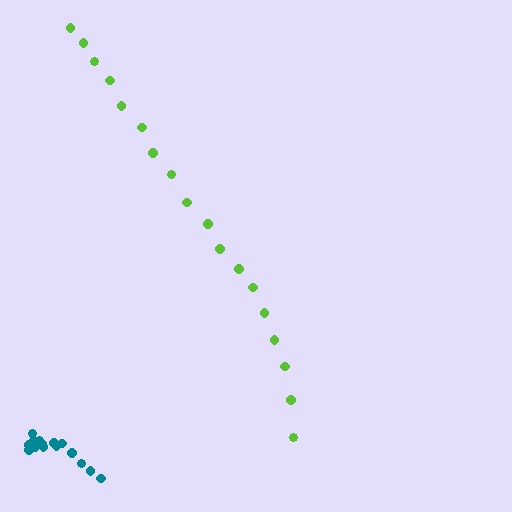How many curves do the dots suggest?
There are 2 distinct paths.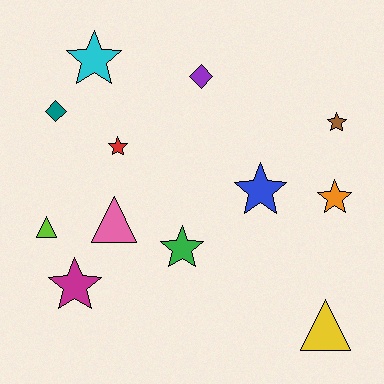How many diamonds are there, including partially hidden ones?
There are 2 diamonds.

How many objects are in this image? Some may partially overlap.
There are 12 objects.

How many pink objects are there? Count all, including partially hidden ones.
There is 1 pink object.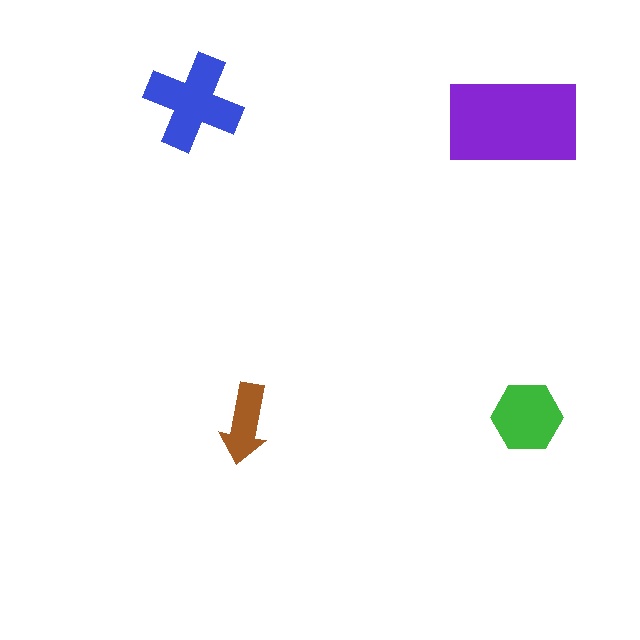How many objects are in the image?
There are 4 objects in the image.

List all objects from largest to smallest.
The purple rectangle, the blue cross, the green hexagon, the brown arrow.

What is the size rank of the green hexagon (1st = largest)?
3rd.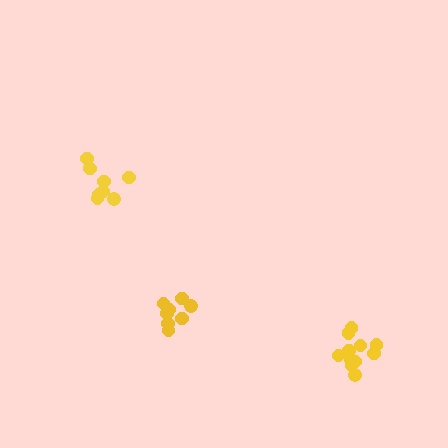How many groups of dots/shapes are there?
There are 3 groups.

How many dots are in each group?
Group 1: 8 dots, Group 2: 11 dots, Group 3: 8 dots (27 total).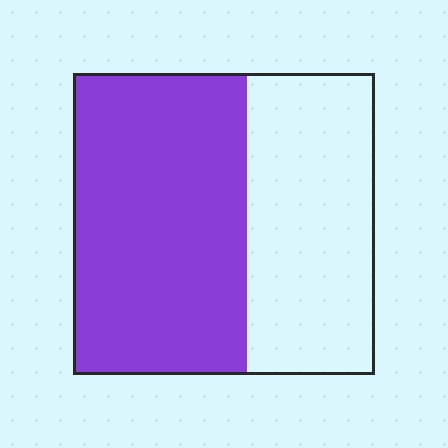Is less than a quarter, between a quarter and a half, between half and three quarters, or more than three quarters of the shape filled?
Between half and three quarters.